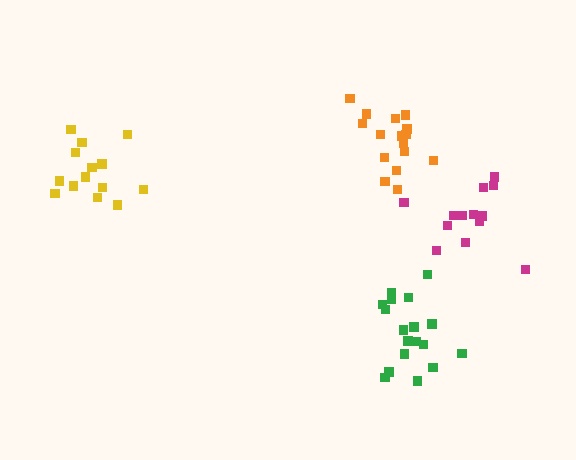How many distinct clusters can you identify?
There are 4 distinct clusters.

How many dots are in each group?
Group 1: 13 dots, Group 2: 18 dots, Group 3: 14 dots, Group 4: 16 dots (61 total).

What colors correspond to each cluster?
The clusters are colored: magenta, green, yellow, orange.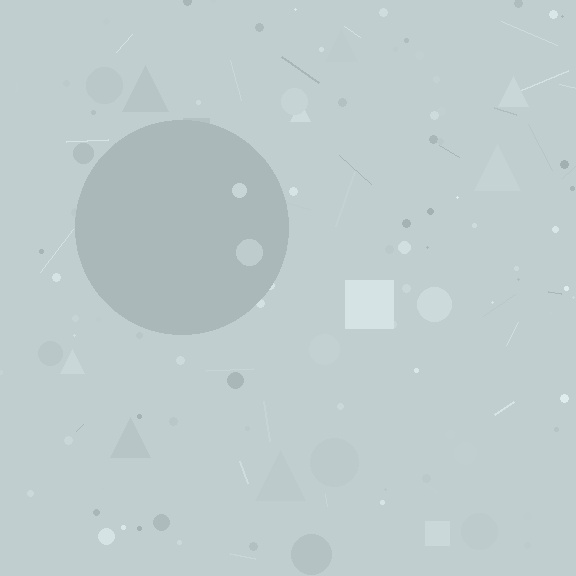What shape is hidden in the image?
A circle is hidden in the image.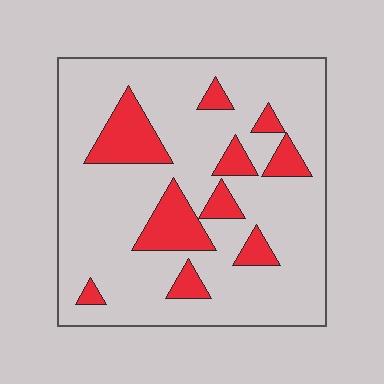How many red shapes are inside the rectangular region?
10.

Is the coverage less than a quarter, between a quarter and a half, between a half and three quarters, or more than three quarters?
Less than a quarter.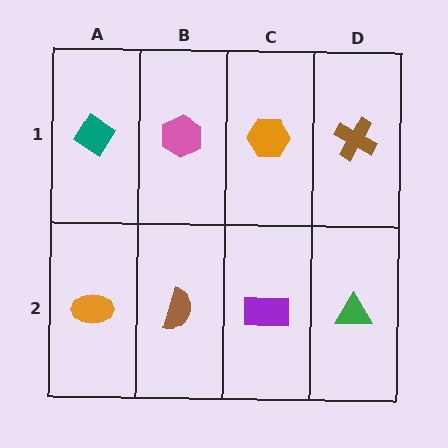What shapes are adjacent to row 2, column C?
An orange hexagon (row 1, column C), a brown semicircle (row 2, column B), a green triangle (row 2, column D).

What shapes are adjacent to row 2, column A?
A teal diamond (row 1, column A), a brown semicircle (row 2, column B).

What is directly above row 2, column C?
An orange hexagon.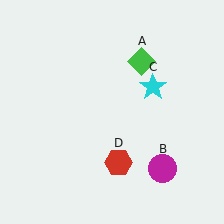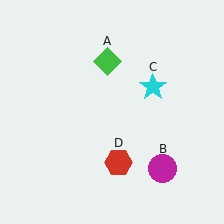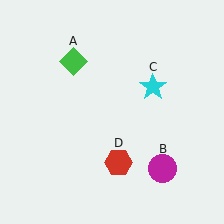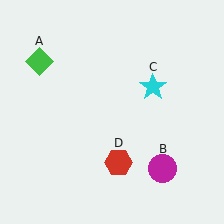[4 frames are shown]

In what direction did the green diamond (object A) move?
The green diamond (object A) moved left.